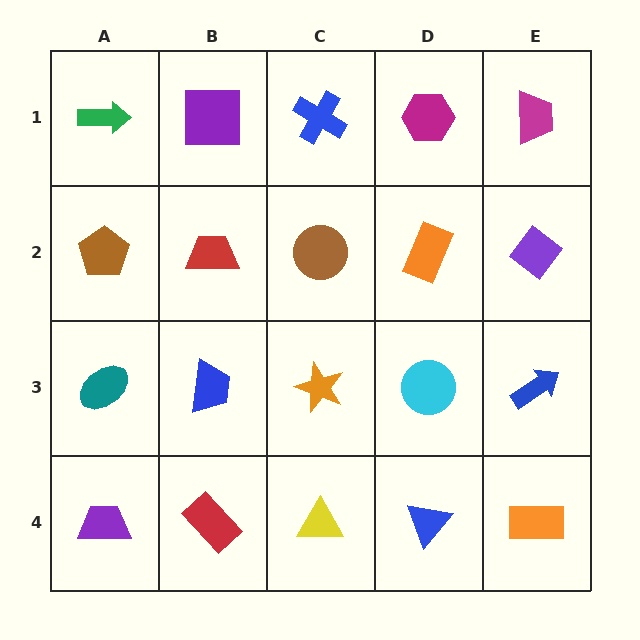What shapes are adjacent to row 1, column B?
A red trapezoid (row 2, column B), a green arrow (row 1, column A), a blue cross (row 1, column C).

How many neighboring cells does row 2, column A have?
3.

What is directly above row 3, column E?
A purple diamond.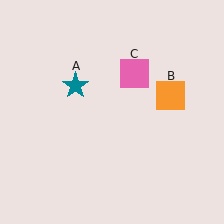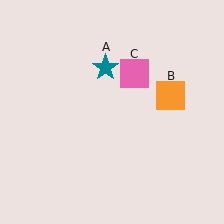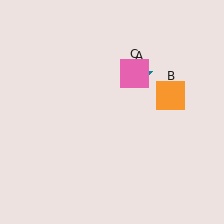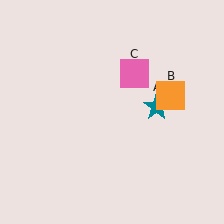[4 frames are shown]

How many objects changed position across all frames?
1 object changed position: teal star (object A).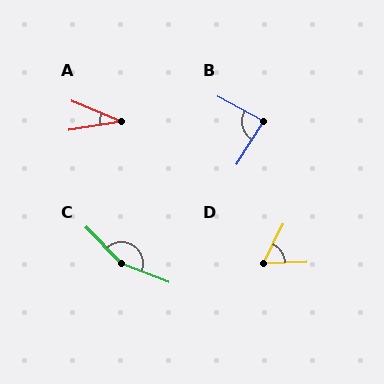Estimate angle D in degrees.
Approximately 62 degrees.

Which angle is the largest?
C, at approximately 155 degrees.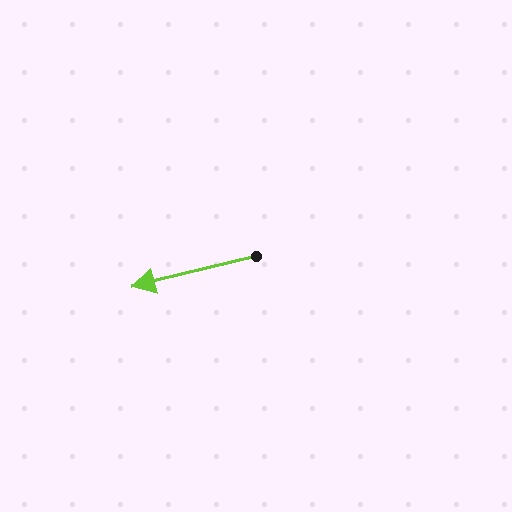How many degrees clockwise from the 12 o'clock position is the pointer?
Approximately 256 degrees.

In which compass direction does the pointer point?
West.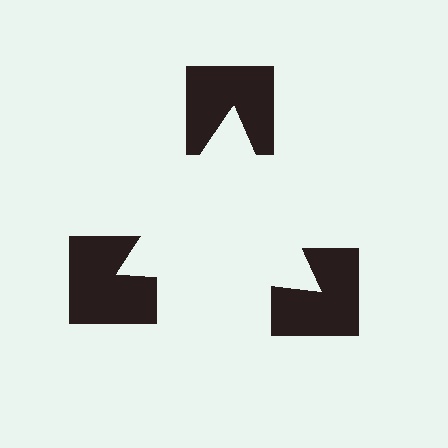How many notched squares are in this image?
There are 3 — one at each vertex of the illusory triangle.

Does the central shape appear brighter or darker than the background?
It typically appears slightly brighter than the background, even though no actual brightness change is drawn.